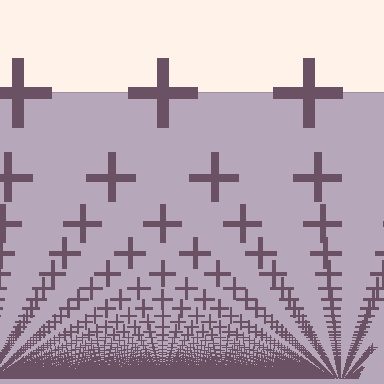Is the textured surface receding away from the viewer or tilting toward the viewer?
The surface appears to tilt toward the viewer. Texture elements get larger and sparser toward the top.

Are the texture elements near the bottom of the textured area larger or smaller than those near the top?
Smaller. The gradient is inverted — elements near the bottom are smaller and denser.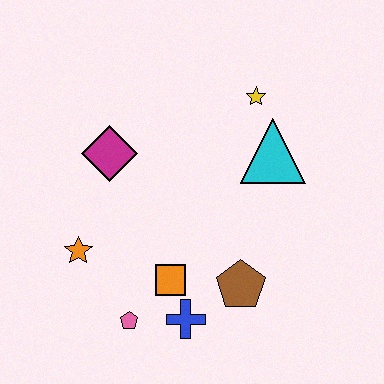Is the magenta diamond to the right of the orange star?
Yes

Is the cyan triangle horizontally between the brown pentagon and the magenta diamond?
No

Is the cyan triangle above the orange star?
Yes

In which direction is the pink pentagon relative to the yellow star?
The pink pentagon is below the yellow star.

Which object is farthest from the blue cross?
The yellow star is farthest from the blue cross.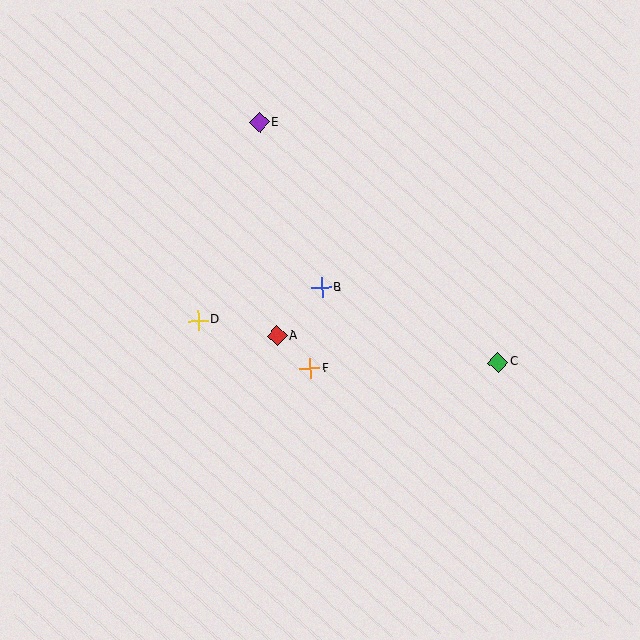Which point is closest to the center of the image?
Point B at (322, 288) is closest to the center.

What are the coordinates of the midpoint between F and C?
The midpoint between F and C is at (404, 365).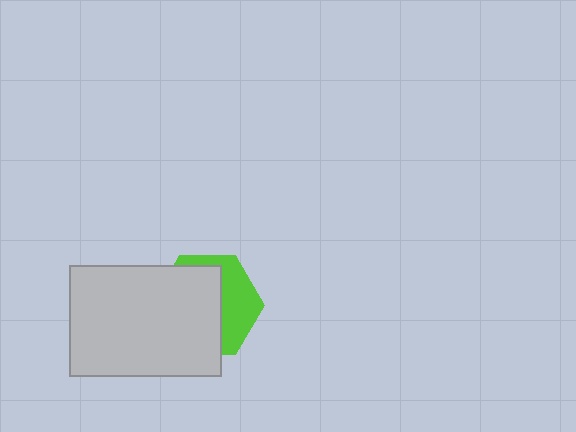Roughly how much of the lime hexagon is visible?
A small part of it is visible (roughly 39%).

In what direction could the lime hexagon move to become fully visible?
The lime hexagon could move right. That would shift it out from behind the light gray rectangle entirely.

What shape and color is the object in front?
The object in front is a light gray rectangle.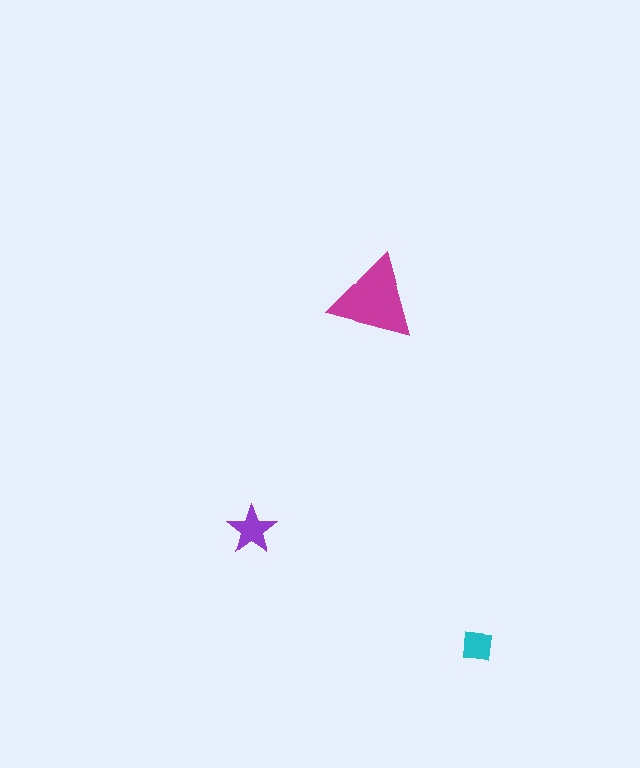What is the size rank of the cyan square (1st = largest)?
3rd.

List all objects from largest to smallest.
The magenta triangle, the purple star, the cyan square.